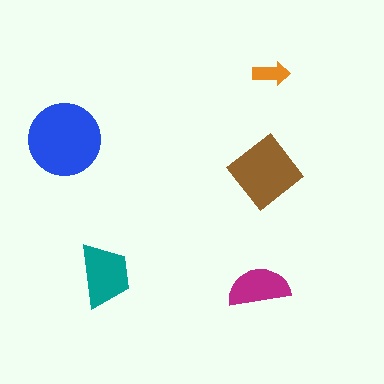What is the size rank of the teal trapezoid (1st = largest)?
3rd.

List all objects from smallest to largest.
The orange arrow, the magenta semicircle, the teal trapezoid, the brown diamond, the blue circle.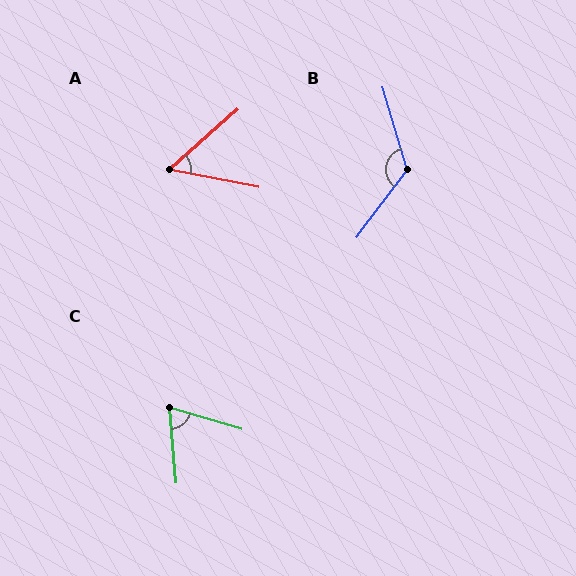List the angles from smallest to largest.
A (52°), C (68°), B (127°).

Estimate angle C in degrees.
Approximately 68 degrees.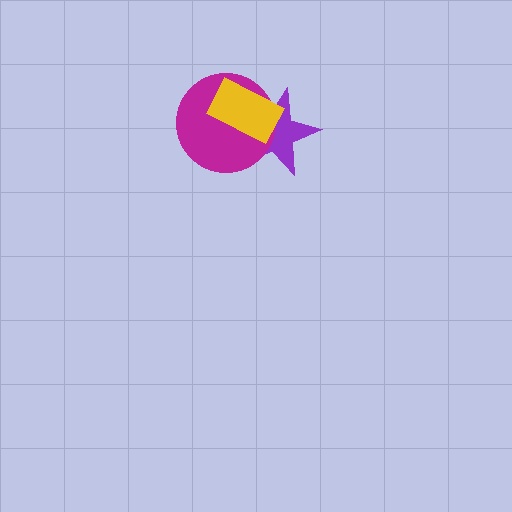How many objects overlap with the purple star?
2 objects overlap with the purple star.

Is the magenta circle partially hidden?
Yes, it is partially covered by another shape.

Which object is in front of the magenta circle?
The yellow rectangle is in front of the magenta circle.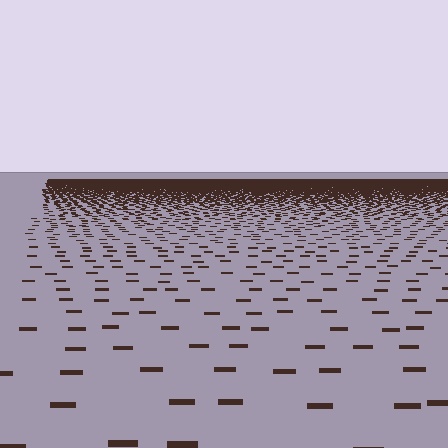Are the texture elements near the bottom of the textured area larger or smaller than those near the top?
Larger. Near the bottom, elements are closer to the viewer and appear at a bigger on-screen size.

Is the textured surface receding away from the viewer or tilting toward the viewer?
The surface is receding away from the viewer. Texture elements get smaller and denser toward the top.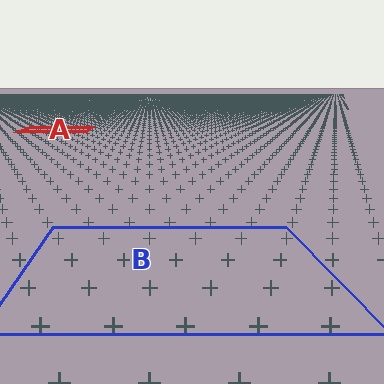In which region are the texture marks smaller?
The texture marks are smaller in region A, because it is farther away.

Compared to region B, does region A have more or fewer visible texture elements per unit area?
Region A has more texture elements per unit area — they are packed more densely because it is farther away.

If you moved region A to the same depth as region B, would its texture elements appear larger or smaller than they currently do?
They would appear larger. At a closer depth, the same texture elements are projected at a bigger on-screen size.